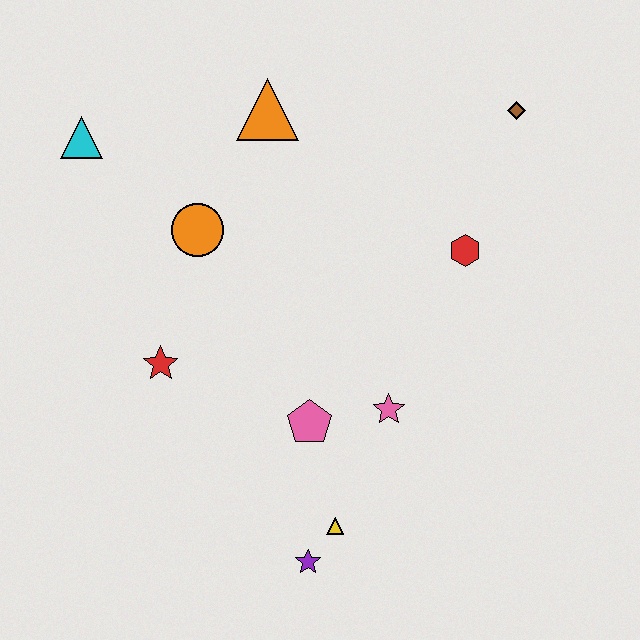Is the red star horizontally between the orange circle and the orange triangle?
No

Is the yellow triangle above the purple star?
Yes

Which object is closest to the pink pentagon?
The pink star is closest to the pink pentagon.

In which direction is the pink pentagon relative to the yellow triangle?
The pink pentagon is above the yellow triangle.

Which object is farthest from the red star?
The brown diamond is farthest from the red star.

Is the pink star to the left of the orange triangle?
No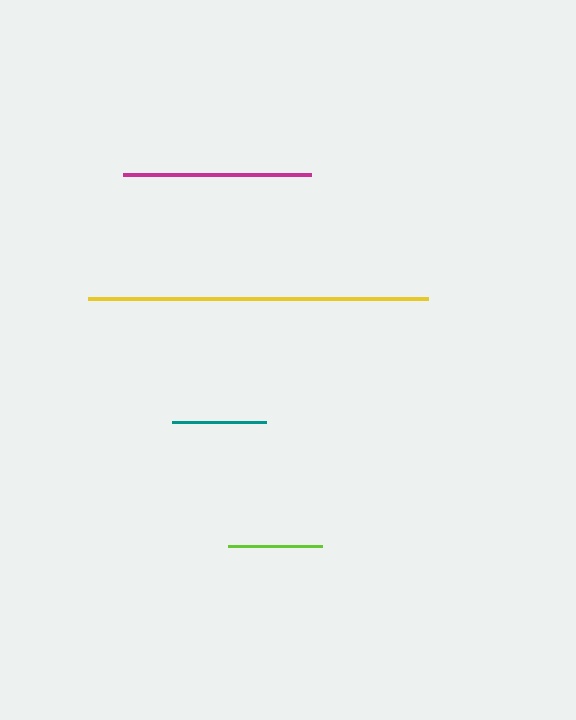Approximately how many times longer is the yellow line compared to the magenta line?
The yellow line is approximately 1.8 times the length of the magenta line.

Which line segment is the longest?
The yellow line is the longest at approximately 340 pixels.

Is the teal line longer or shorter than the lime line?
The lime line is longer than the teal line.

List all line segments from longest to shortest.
From longest to shortest: yellow, magenta, lime, teal.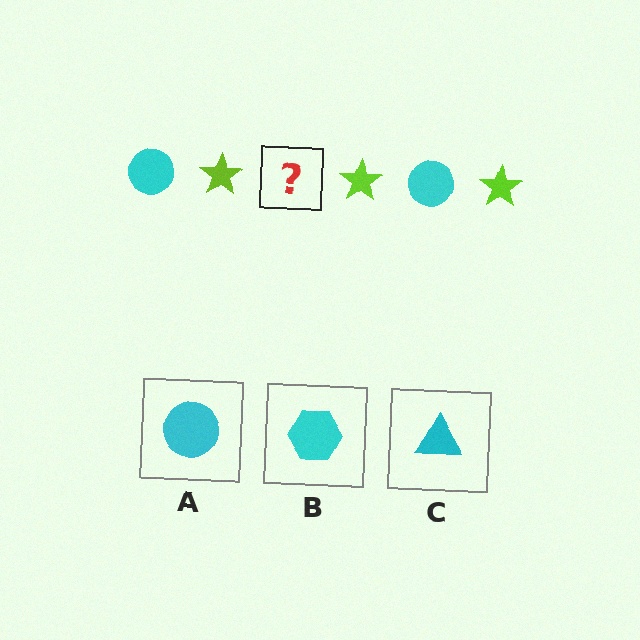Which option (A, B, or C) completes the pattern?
A.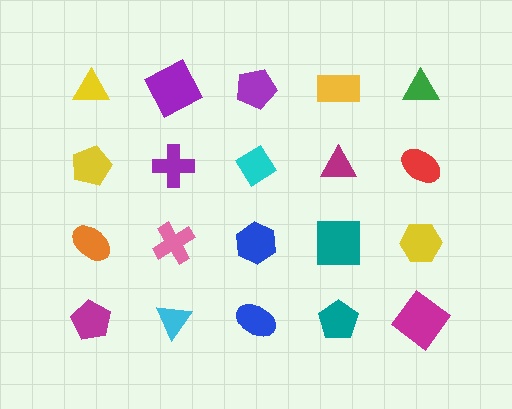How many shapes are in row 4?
5 shapes.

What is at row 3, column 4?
A teal square.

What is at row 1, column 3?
A purple pentagon.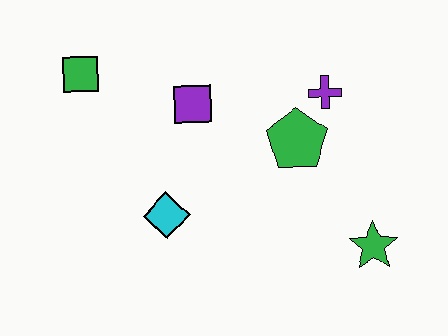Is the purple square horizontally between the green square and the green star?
Yes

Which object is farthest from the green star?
The green square is farthest from the green star.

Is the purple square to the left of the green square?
No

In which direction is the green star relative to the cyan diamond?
The green star is to the right of the cyan diamond.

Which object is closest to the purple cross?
The green pentagon is closest to the purple cross.